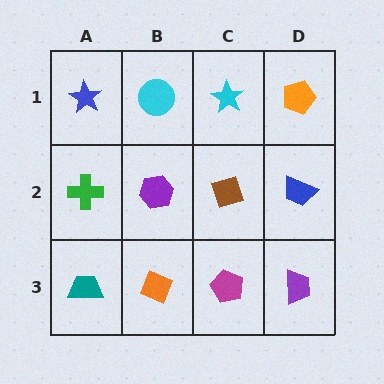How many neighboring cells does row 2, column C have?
4.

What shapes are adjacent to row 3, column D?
A blue trapezoid (row 2, column D), a magenta pentagon (row 3, column C).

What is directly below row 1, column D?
A blue trapezoid.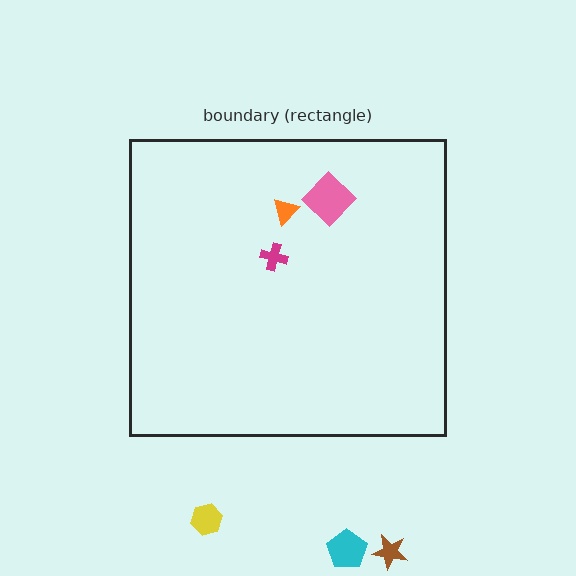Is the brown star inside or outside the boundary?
Outside.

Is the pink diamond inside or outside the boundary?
Inside.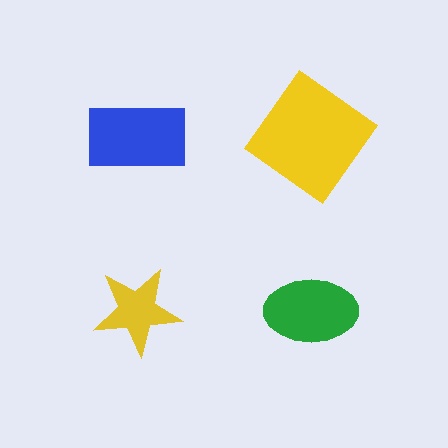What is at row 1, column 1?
A blue rectangle.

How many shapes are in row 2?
2 shapes.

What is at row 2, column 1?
A yellow star.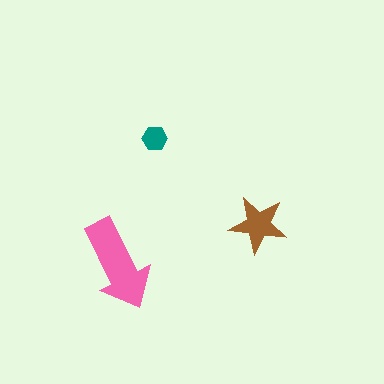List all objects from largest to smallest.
The pink arrow, the brown star, the teal hexagon.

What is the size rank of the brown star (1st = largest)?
2nd.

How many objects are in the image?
There are 3 objects in the image.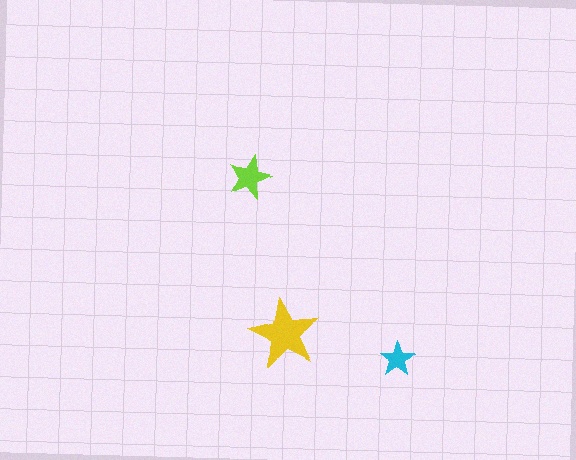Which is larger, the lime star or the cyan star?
The lime one.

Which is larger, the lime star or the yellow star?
The yellow one.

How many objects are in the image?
There are 3 objects in the image.